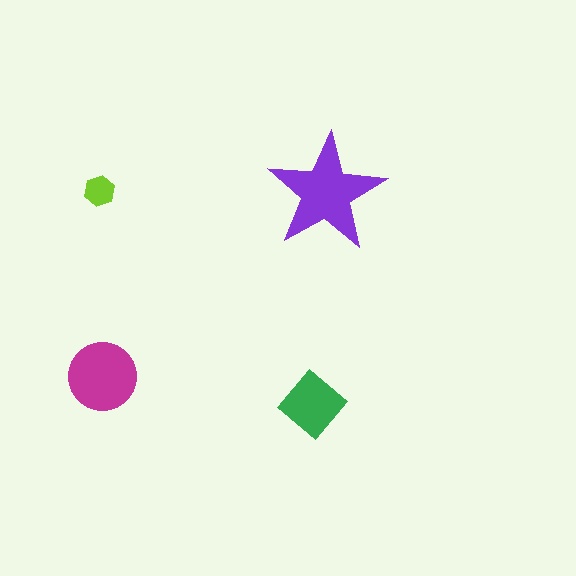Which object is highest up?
The lime hexagon is topmost.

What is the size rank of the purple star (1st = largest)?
1st.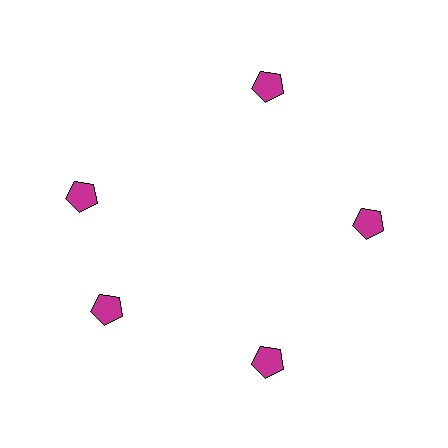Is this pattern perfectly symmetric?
No. The 5 magenta pentagons are arranged in a ring, but one element near the 10 o'clock position is rotated out of alignment along the ring, breaking the 5-fold rotational symmetry.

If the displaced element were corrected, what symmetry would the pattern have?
It would have 5-fold rotational symmetry — the pattern would map onto itself every 72 degrees.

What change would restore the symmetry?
The symmetry would be restored by rotating it back into even spacing with its neighbors so that all 5 pentagons sit at equal angles and equal distance from the center.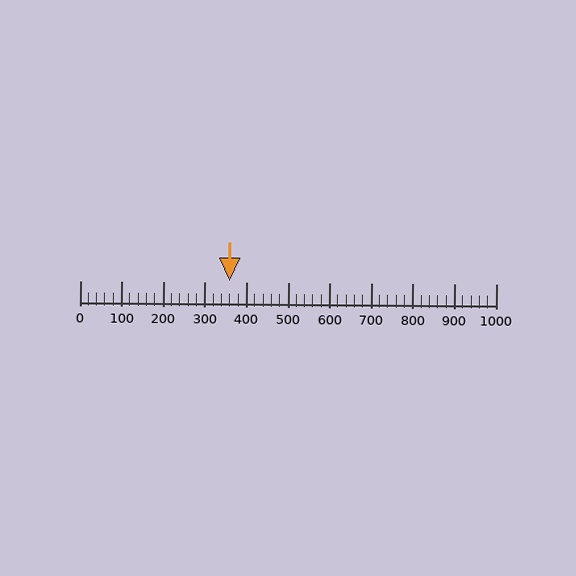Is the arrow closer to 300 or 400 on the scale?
The arrow is closer to 400.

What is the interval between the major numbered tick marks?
The major tick marks are spaced 100 units apart.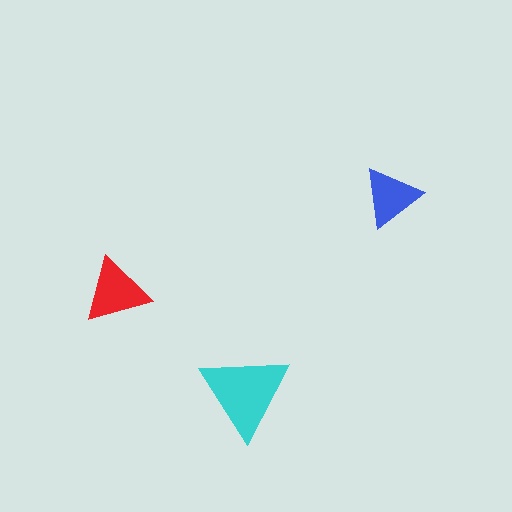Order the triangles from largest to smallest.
the cyan one, the red one, the blue one.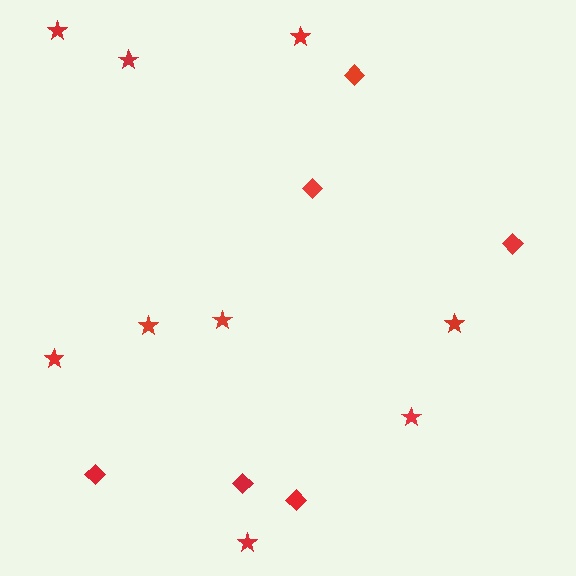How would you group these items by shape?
There are 2 groups: one group of diamonds (6) and one group of stars (9).